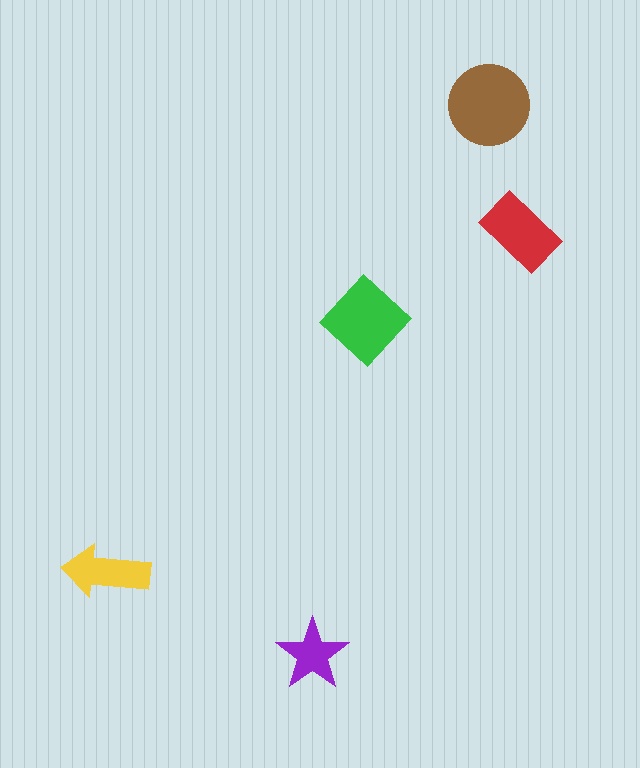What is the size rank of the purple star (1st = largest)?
5th.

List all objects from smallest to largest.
The purple star, the yellow arrow, the red rectangle, the green diamond, the brown circle.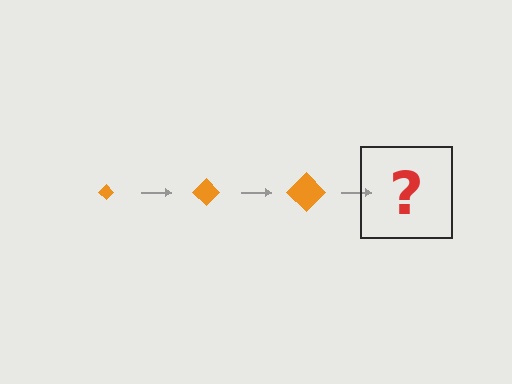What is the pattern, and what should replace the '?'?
The pattern is that the diamond gets progressively larger each step. The '?' should be an orange diamond, larger than the previous one.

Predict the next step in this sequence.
The next step is an orange diamond, larger than the previous one.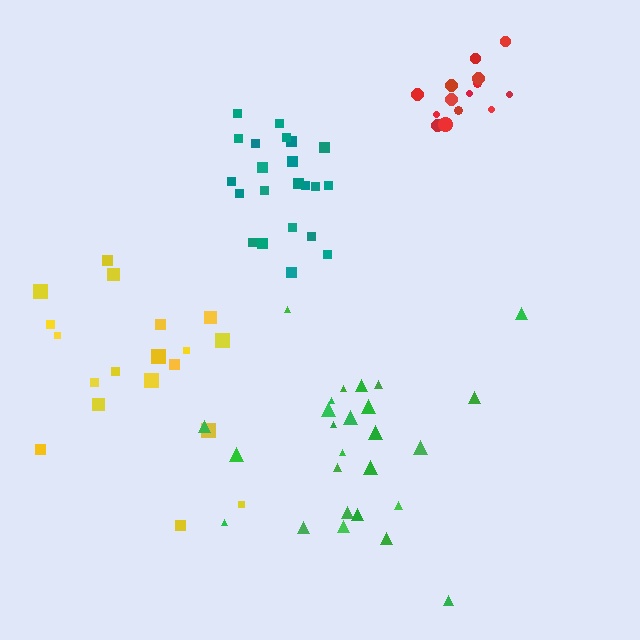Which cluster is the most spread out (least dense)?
Yellow.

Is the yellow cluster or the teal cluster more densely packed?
Teal.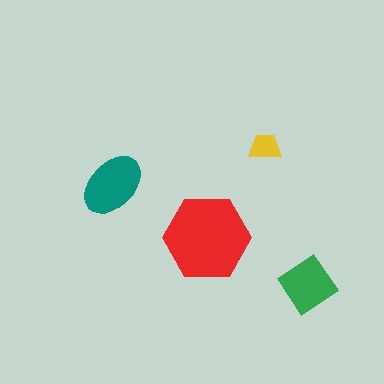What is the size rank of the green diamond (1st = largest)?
3rd.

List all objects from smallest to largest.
The yellow trapezoid, the green diamond, the teal ellipse, the red hexagon.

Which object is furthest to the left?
The teal ellipse is leftmost.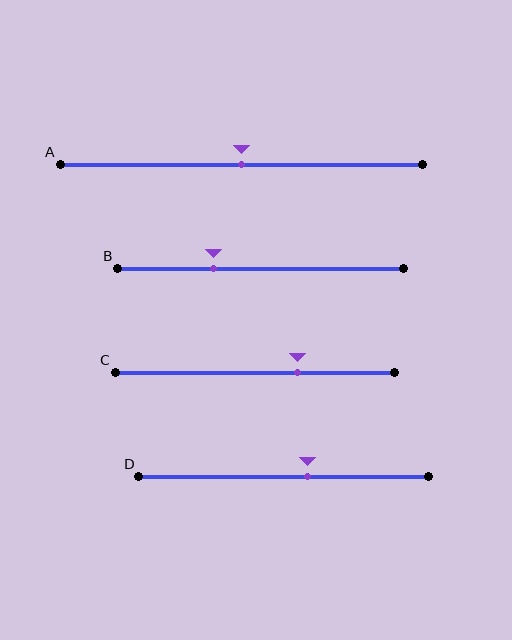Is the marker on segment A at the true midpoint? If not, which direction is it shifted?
Yes, the marker on segment A is at the true midpoint.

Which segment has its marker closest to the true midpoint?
Segment A has its marker closest to the true midpoint.